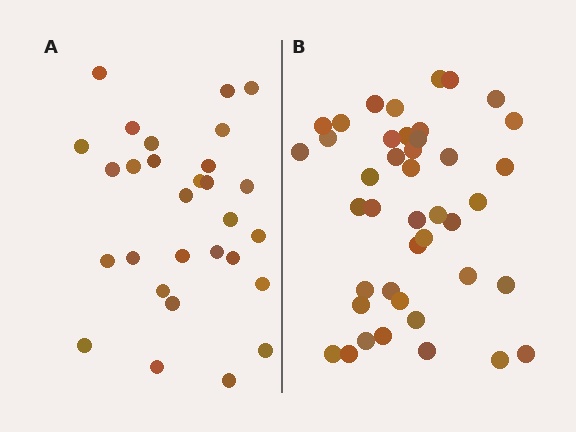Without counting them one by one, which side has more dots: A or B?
Region B (the right region) has more dots.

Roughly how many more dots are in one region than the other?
Region B has approximately 15 more dots than region A.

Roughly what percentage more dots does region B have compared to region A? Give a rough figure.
About 45% more.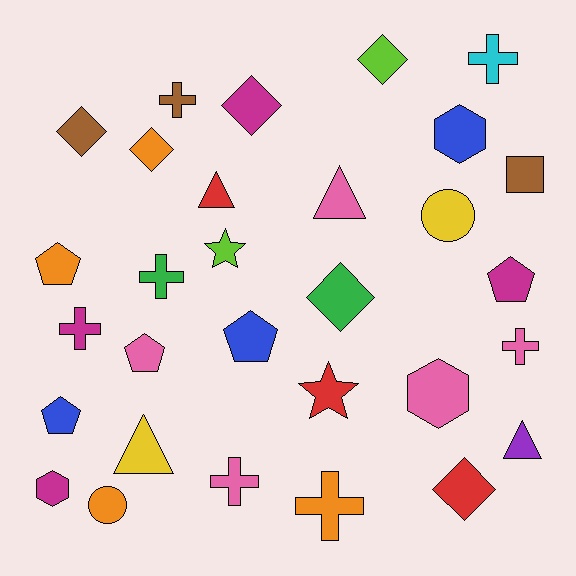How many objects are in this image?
There are 30 objects.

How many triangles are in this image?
There are 4 triangles.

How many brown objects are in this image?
There are 3 brown objects.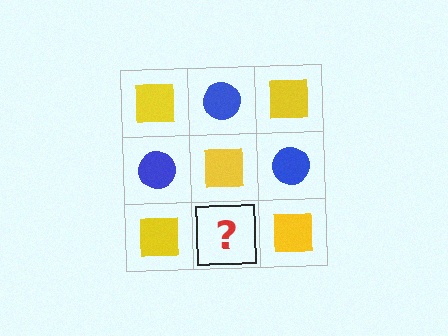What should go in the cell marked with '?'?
The missing cell should contain a blue circle.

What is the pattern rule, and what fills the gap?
The rule is that it alternates yellow square and blue circle in a checkerboard pattern. The gap should be filled with a blue circle.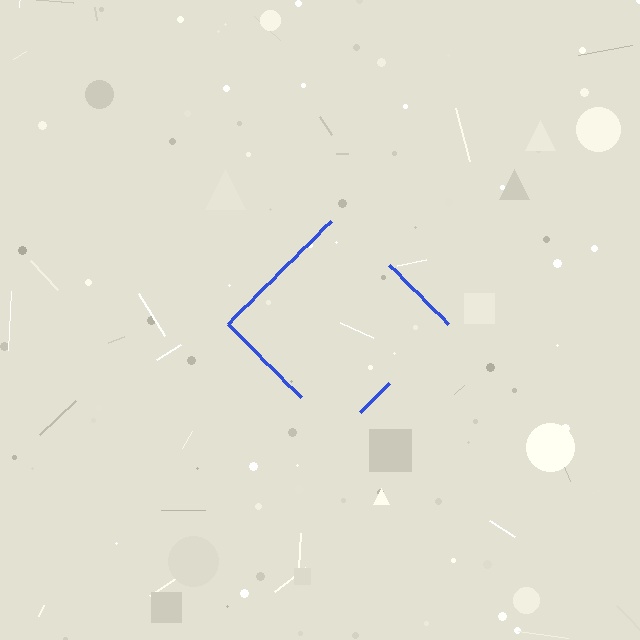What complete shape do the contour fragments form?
The contour fragments form a diamond.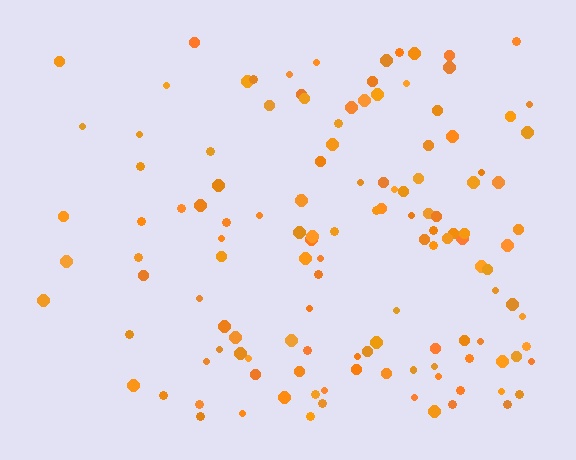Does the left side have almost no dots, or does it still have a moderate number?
Still a moderate number, just noticeably fewer than the right.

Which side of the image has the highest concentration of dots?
The right.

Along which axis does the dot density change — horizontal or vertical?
Horizontal.